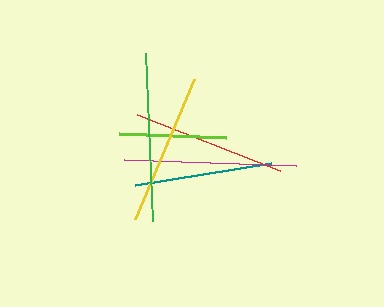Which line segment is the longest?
The magenta line is the longest at approximately 172 pixels.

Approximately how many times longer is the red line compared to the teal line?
The red line is approximately 1.1 times the length of the teal line.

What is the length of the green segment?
The green segment is approximately 168 pixels long.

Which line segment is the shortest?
The lime line is the shortest at approximately 107 pixels.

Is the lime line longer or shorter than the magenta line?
The magenta line is longer than the lime line.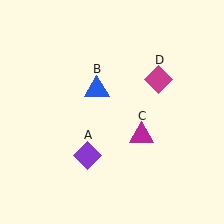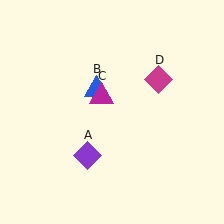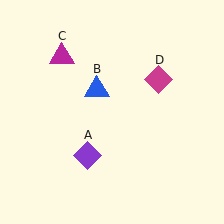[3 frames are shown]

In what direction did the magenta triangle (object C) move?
The magenta triangle (object C) moved up and to the left.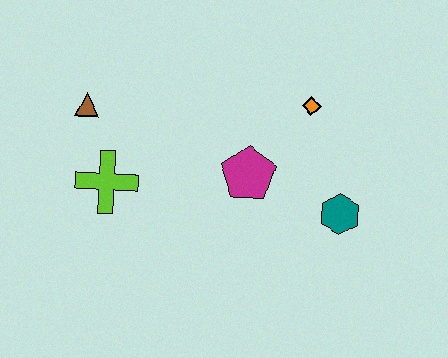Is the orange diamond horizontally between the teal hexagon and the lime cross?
Yes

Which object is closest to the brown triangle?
The lime cross is closest to the brown triangle.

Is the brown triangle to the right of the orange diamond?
No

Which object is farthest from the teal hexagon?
The brown triangle is farthest from the teal hexagon.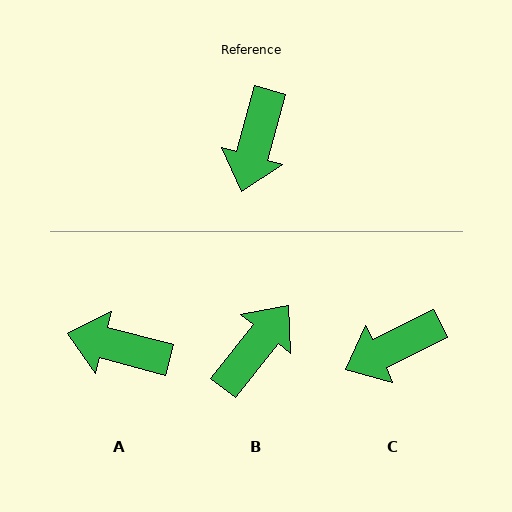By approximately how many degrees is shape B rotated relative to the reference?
Approximately 157 degrees counter-clockwise.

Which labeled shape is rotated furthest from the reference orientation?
B, about 157 degrees away.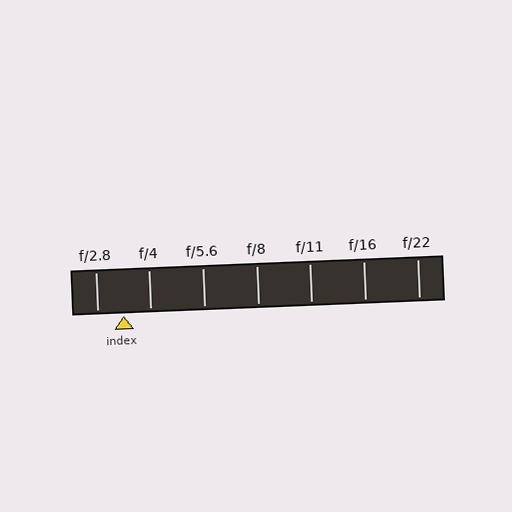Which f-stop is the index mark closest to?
The index mark is closest to f/2.8.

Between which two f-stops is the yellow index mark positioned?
The index mark is between f/2.8 and f/4.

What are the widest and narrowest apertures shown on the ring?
The widest aperture shown is f/2.8 and the narrowest is f/22.